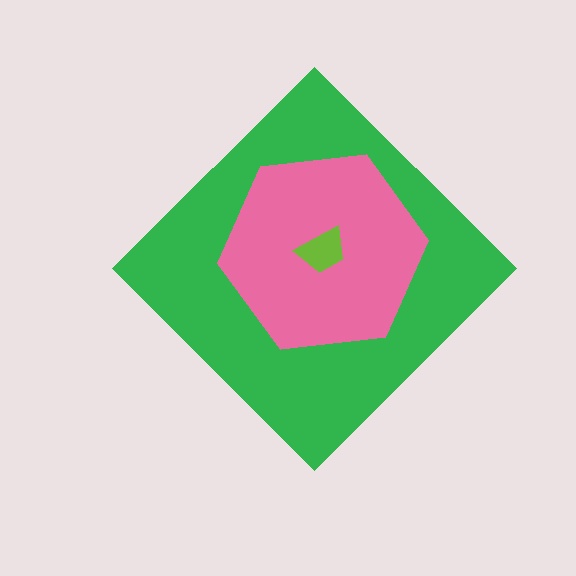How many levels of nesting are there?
3.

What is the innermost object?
The lime trapezoid.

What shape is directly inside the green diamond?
The pink hexagon.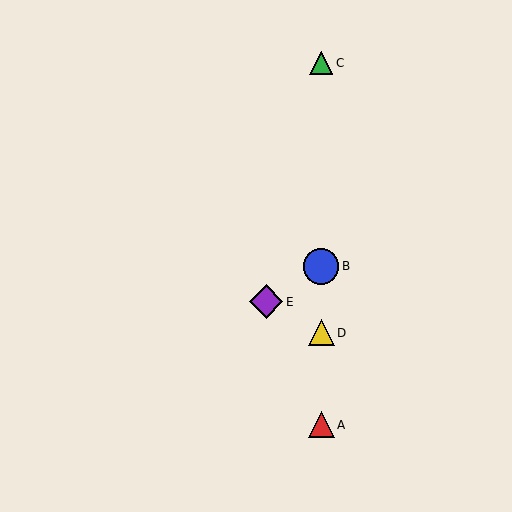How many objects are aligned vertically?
4 objects (A, B, C, D) are aligned vertically.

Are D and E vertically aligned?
No, D is at x≈321 and E is at x≈266.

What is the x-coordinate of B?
Object B is at x≈321.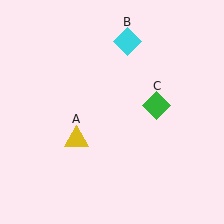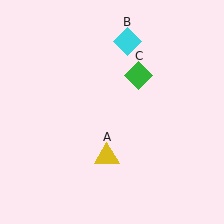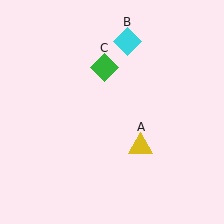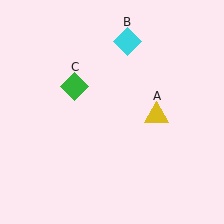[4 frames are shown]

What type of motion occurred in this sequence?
The yellow triangle (object A), green diamond (object C) rotated counterclockwise around the center of the scene.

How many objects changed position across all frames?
2 objects changed position: yellow triangle (object A), green diamond (object C).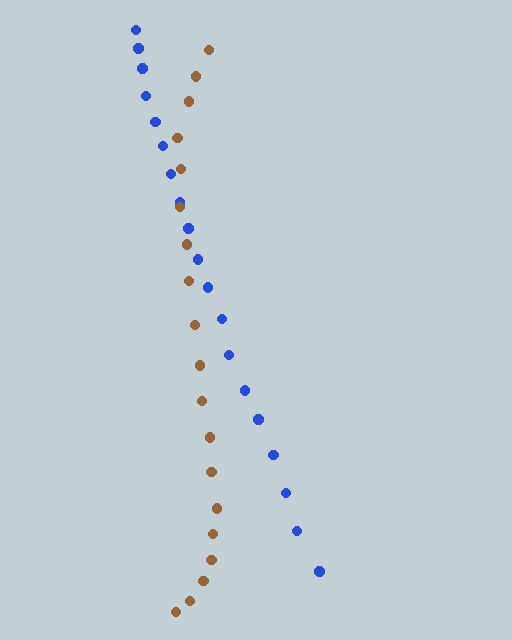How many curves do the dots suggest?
There are 2 distinct paths.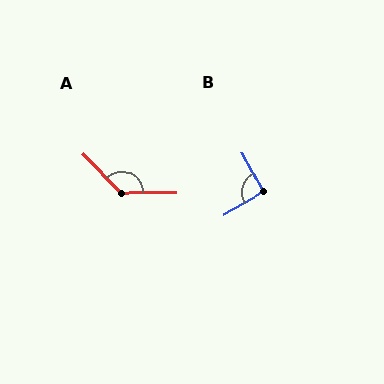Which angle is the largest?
A, at approximately 134 degrees.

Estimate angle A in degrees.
Approximately 134 degrees.